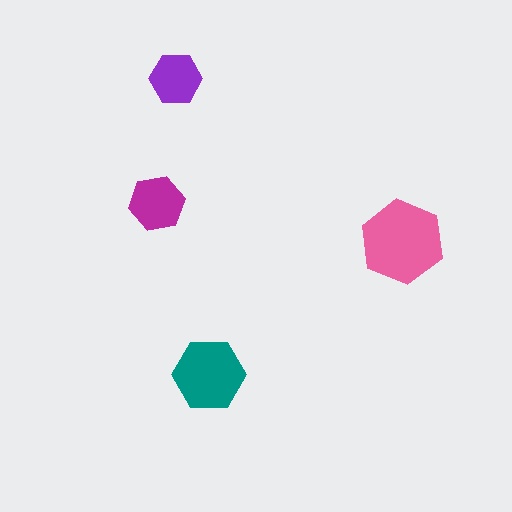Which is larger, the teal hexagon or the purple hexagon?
The teal one.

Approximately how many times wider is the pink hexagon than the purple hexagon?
About 1.5 times wider.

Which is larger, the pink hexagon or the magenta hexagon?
The pink one.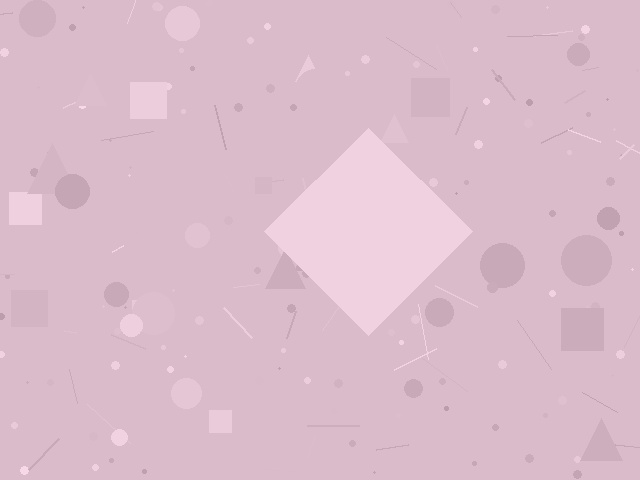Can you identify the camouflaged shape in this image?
The camouflaged shape is a diamond.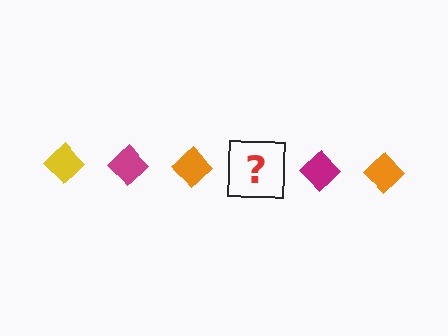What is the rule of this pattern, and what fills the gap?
The rule is that the pattern cycles through yellow, magenta, orange diamonds. The gap should be filled with a yellow diamond.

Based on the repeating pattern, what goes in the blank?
The blank should be a yellow diamond.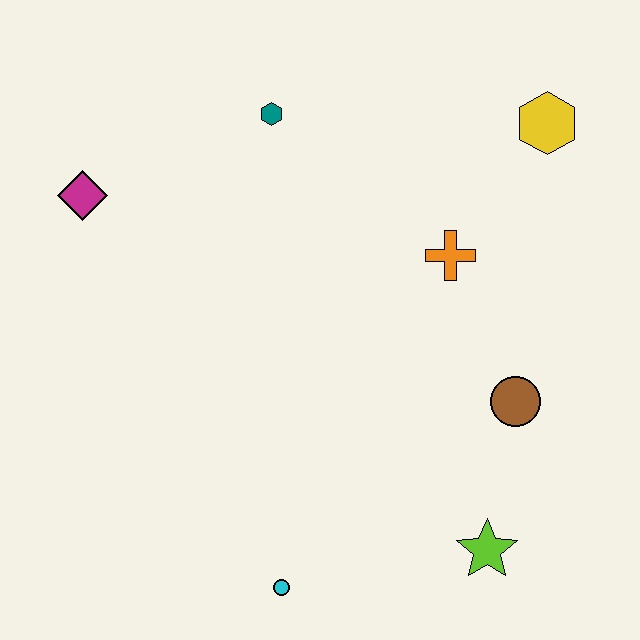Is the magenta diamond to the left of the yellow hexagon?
Yes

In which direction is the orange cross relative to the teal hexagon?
The orange cross is to the right of the teal hexagon.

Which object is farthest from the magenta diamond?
The lime star is farthest from the magenta diamond.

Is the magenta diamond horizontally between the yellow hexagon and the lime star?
No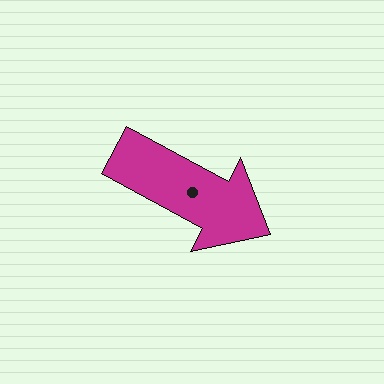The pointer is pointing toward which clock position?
Roughly 4 o'clock.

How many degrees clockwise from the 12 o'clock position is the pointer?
Approximately 118 degrees.